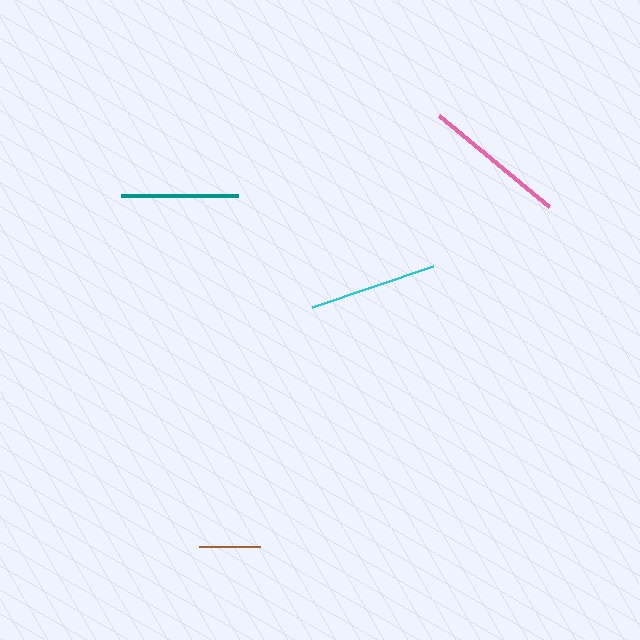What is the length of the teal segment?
The teal segment is approximately 117 pixels long.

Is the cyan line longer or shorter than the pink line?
The pink line is longer than the cyan line.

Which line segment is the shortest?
The brown line is the shortest at approximately 61 pixels.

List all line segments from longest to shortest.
From longest to shortest: pink, cyan, teal, brown.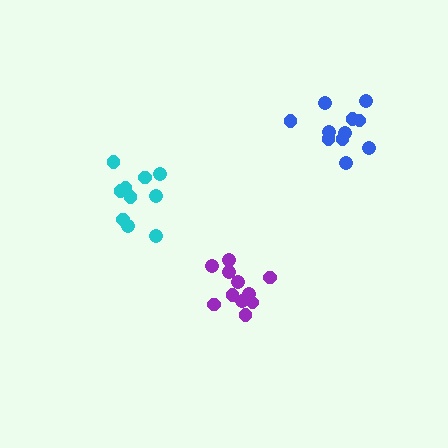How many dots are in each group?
Group 1: 11 dots, Group 2: 10 dots, Group 3: 11 dots (32 total).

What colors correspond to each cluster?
The clusters are colored: purple, cyan, blue.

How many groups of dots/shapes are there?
There are 3 groups.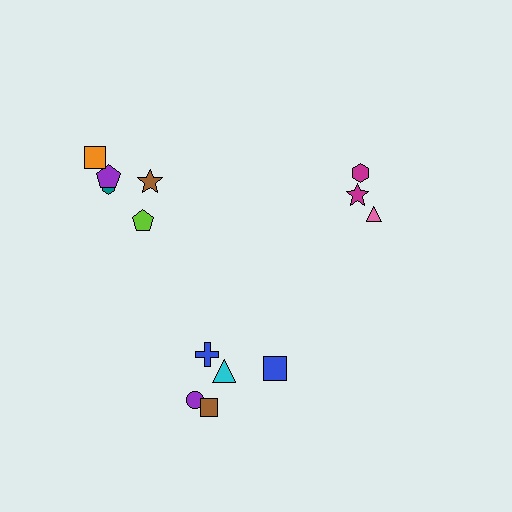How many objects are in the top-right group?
There are 3 objects.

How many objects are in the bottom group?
There are 5 objects.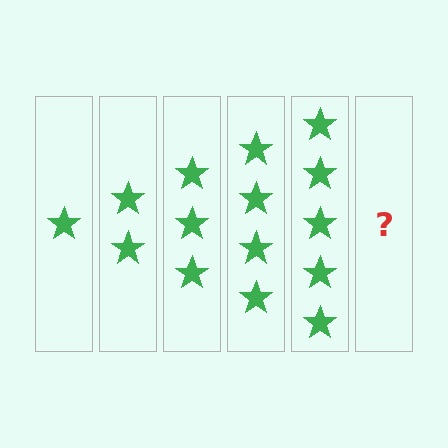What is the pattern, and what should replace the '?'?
The pattern is that each step adds one more star. The '?' should be 6 stars.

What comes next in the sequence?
The next element should be 6 stars.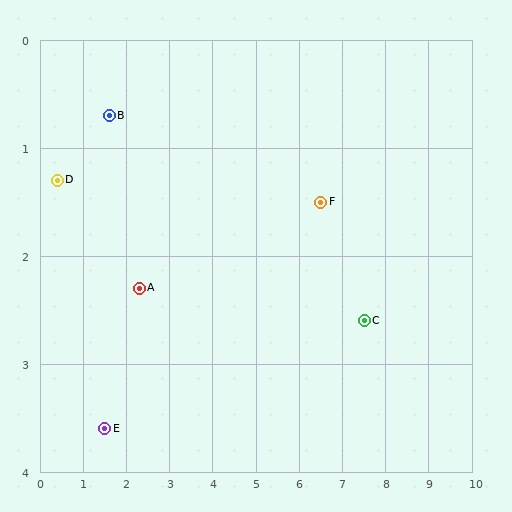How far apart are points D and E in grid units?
Points D and E are about 2.5 grid units apart.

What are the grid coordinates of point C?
Point C is at approximately (7.5, 2.6).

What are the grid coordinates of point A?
Point A is at approximately (2.3, 2.3).